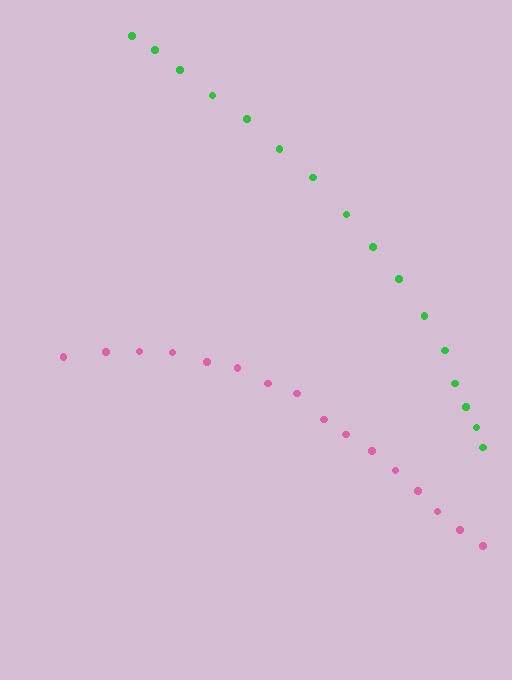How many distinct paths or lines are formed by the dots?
There are 2 distinct paths.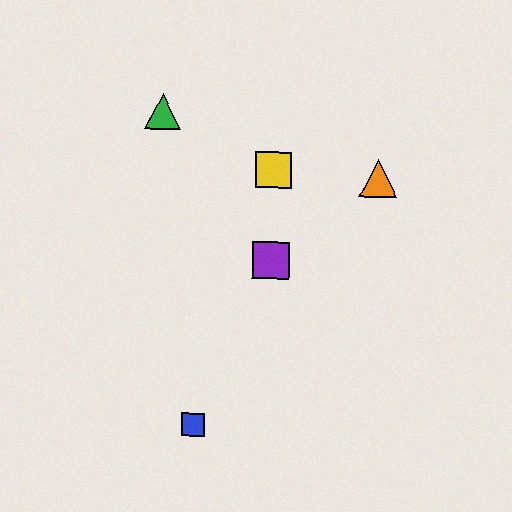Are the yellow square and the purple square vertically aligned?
Yes, both are at x≈273.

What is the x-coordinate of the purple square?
The purple square is at x≈271.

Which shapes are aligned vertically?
The red triangle, the yellow square, the purple square are aligned vertically.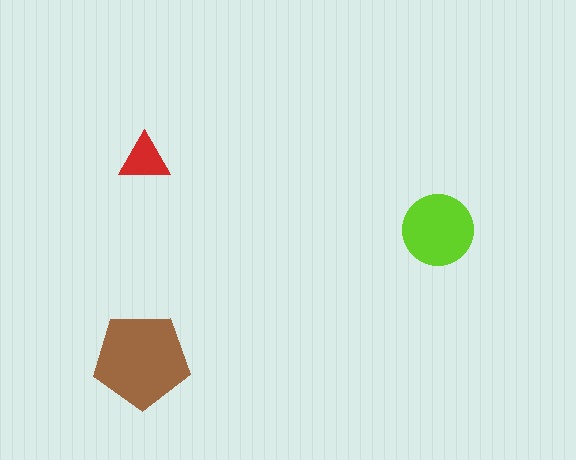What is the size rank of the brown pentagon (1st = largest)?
1st.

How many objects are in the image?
There are 3 objects in the image.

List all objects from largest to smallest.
The brown pentagon, the lime circle, the red triangle.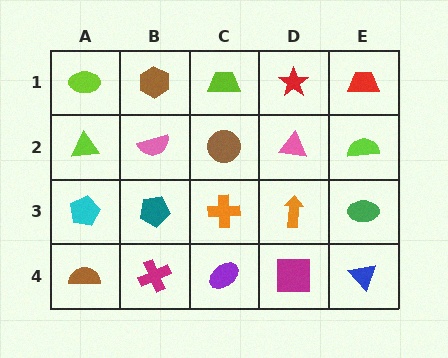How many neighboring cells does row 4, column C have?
3.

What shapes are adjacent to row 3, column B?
A pink semicircle (row 2, column B), a magenta cross (row 4, column B), a cyan pentagon (row 3, column A), an orange cross (row 3, column C).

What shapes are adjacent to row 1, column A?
A lime triangle (row 2, column A), a brown hexagon (row 1, column B).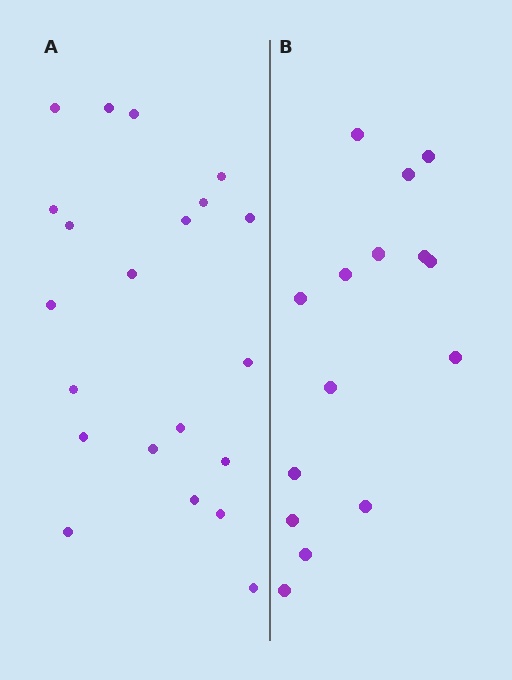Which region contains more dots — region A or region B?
Region A (the left region) has more dots.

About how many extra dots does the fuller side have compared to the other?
Region A has about 6 more dots than region B.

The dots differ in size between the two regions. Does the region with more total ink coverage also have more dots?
No. Region B has more total ink coverage because its dots are larger, but region A actually contains more individual dots. Total area can be misleading — the number of items is what matters here.